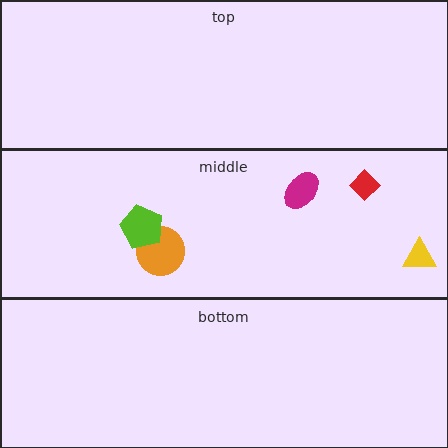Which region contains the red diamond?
The middle region.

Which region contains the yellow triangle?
The middle region.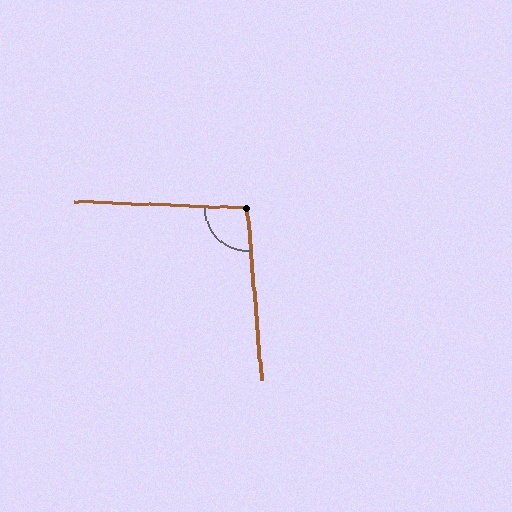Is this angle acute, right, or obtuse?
It is obtuse.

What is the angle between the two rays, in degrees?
Approximately 97 degrees.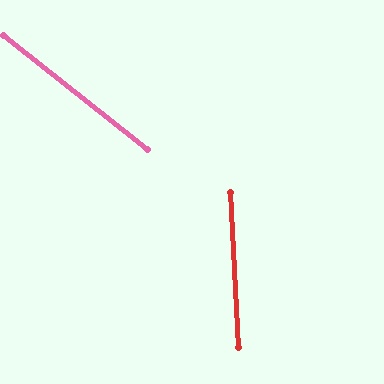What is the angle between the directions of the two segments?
Approximately 49 degrees.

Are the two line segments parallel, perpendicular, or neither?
Neither parallel nor perpendicular — they differ by about 49°.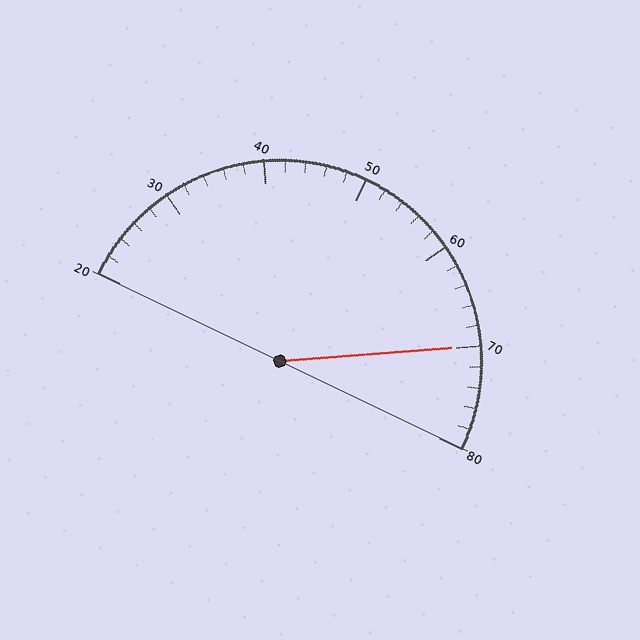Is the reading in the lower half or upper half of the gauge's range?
The reading is in the upper half of the range (20 to 80).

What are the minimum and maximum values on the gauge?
The gauge ranges from 20 to 80.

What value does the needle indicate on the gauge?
The needle indicates approximately 70.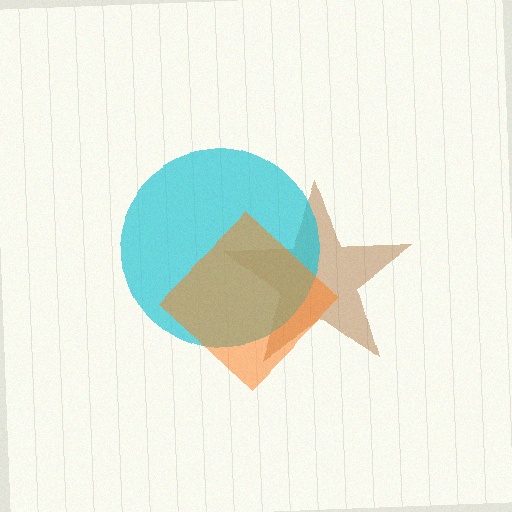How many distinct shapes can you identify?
There are 3 distinct shapes: a brown star, a cyan circle, an orange diamond.